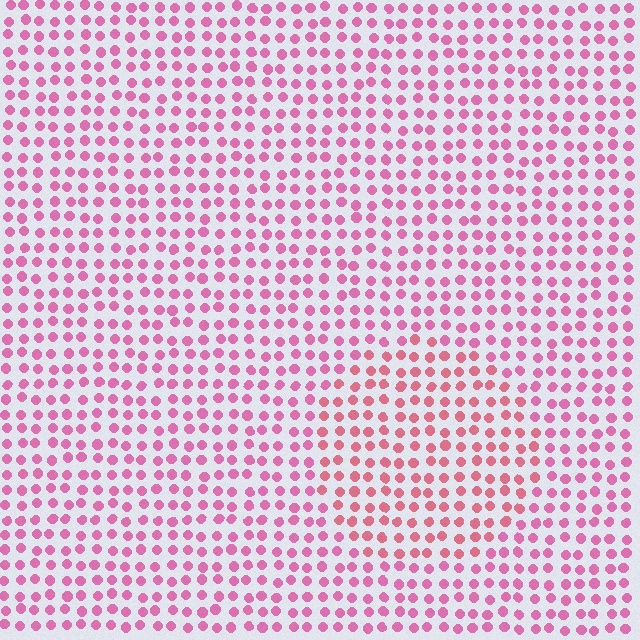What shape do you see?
I see a circle.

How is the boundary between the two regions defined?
The boundary is defined purely by a slight shift in hue (about 21 degrees). Spacing, size, and orientation are identical on both sides.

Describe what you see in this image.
The image is filled with small pink elements in a uniform arrangement. A circle-shaped region is visible where the elements are tinted to a slightly different hue, forming a subtle color boundary.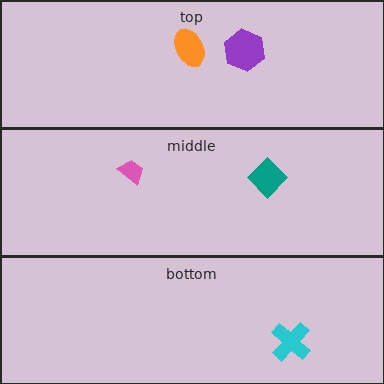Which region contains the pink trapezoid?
The middle region.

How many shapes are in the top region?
2.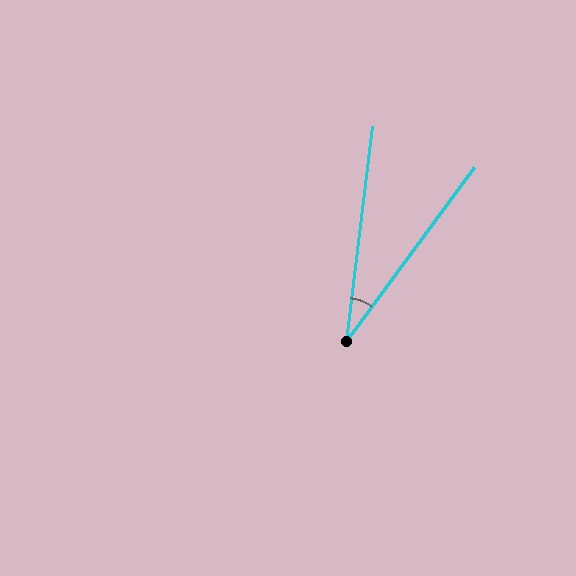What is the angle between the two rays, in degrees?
Approximately 29 degrees.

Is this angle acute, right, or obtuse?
It is acute.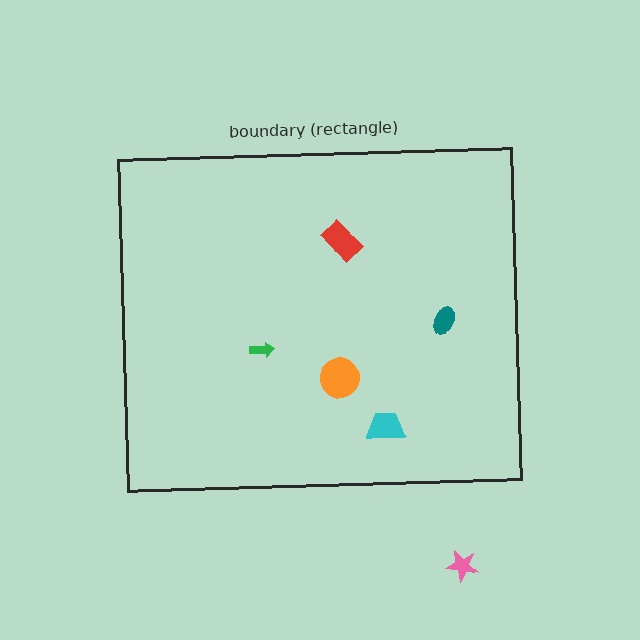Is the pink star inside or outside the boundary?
Outside.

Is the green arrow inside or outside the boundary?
Inside.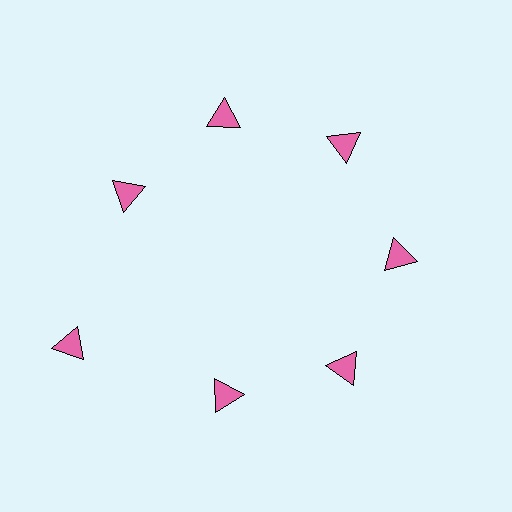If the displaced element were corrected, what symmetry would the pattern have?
It would have 7-fold rotational symmetry — the pattern would map onto itself every 51 degrees.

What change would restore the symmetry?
The symmetry would be restored by moving it inward, back onto the ring so that all 7 triangles sit at equal angles and equal distance from the center.